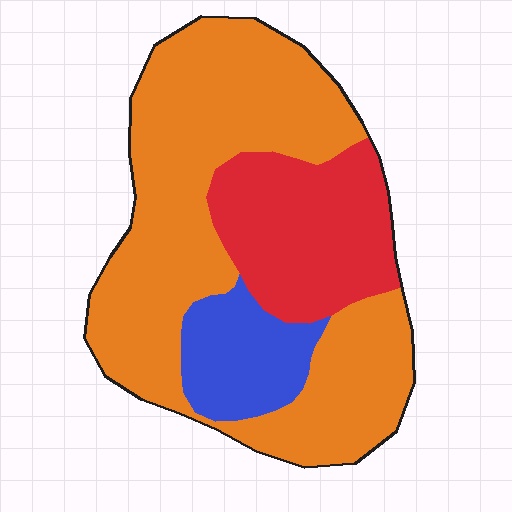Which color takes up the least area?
Blue, at roughly 15%.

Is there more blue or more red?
Red.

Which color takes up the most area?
Orange, at roughly 65%.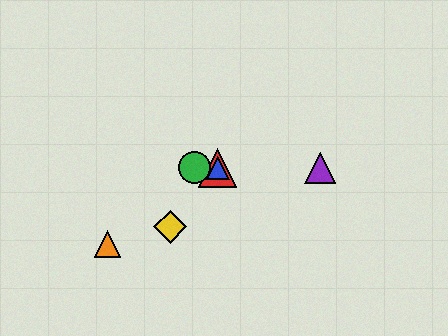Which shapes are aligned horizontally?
The red triangle, the blue triangle, the green circle, the purple triangle are aligned horizontally.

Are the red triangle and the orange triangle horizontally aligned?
No, the red triangle is at y≈168 and the orange triangle is at y≈244.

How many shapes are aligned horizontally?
4 shapes (the red triangle, the blue triangle, the green circle, the purple triangle) are aligned horizontally.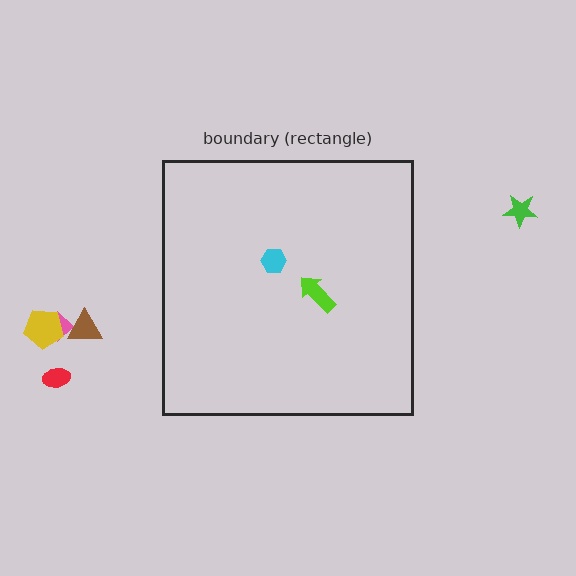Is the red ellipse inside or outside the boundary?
Outside.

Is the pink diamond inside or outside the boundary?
Outside.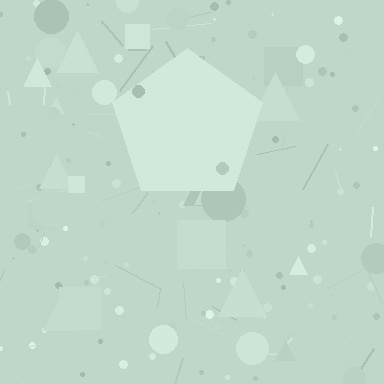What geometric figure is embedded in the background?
A pentagon is embedded in the background.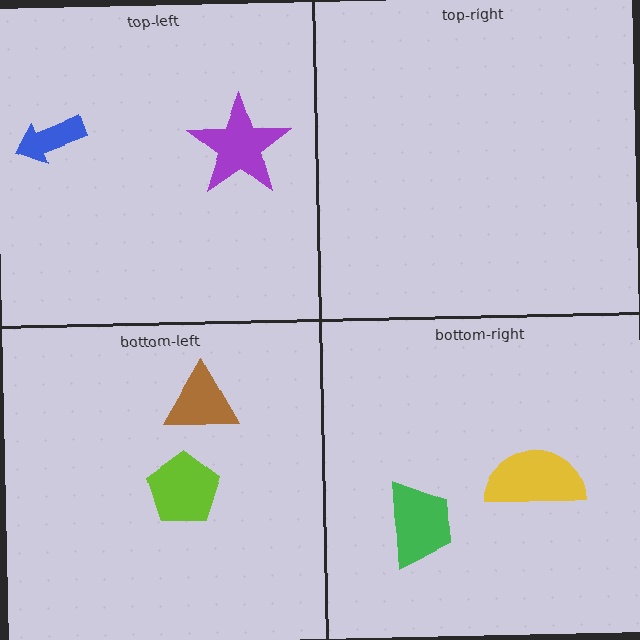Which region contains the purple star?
The top-left region.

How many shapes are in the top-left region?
2.